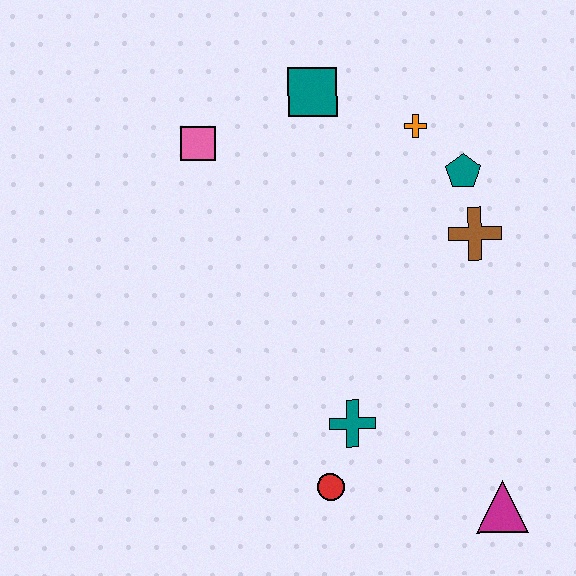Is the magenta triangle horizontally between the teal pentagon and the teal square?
No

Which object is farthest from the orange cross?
The magenta triangle is farthest from the orange cross.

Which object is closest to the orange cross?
The teal pentagon is closest to the orange cross.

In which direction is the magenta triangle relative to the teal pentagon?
The magenta triangle is below the teal pentagon.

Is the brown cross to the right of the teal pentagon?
Yes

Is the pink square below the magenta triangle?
No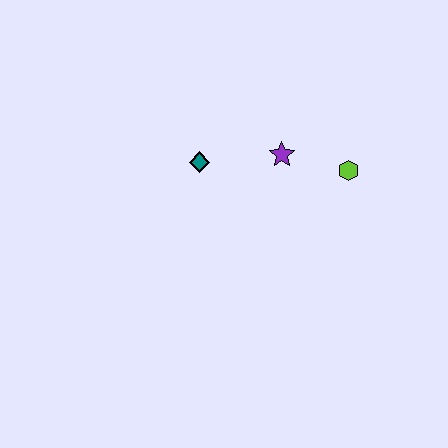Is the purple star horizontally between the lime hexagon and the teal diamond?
Yes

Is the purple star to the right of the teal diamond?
Yes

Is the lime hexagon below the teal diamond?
Yes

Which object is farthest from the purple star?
The teal diamond is farthest from the purple star.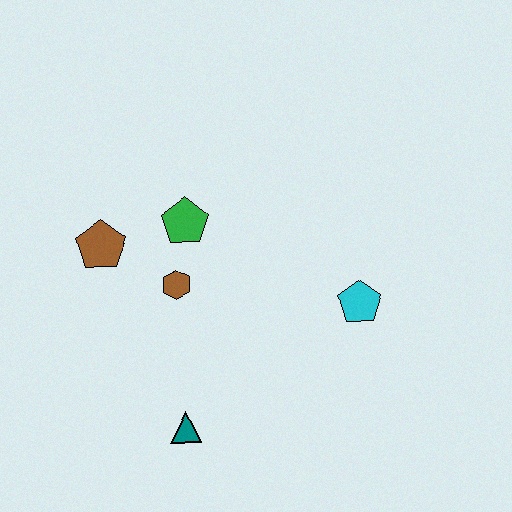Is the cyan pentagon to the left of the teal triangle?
No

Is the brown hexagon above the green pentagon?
No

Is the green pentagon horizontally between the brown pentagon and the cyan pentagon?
Yes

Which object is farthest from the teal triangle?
The cyan pentagon is farthest from the teal triangle.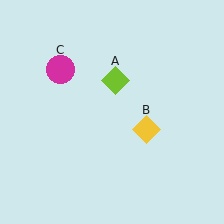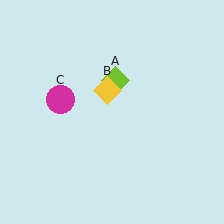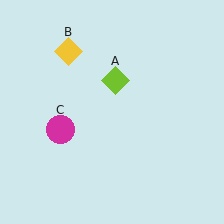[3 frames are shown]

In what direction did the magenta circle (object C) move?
The magenta circle (object C) moved down.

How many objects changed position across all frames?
2 objects changed position: yellow diamond (object B), magenta circle (object C).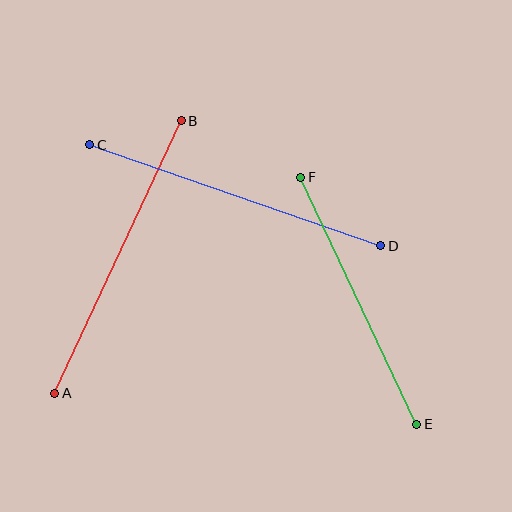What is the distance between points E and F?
The distance is approximately 273 pixels.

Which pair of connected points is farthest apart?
Points C and D are farthest apart.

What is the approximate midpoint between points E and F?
The midpoint is at approximately (359, 301) pixels.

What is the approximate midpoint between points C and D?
The midpoint is at approximately (235, 195) pixels.